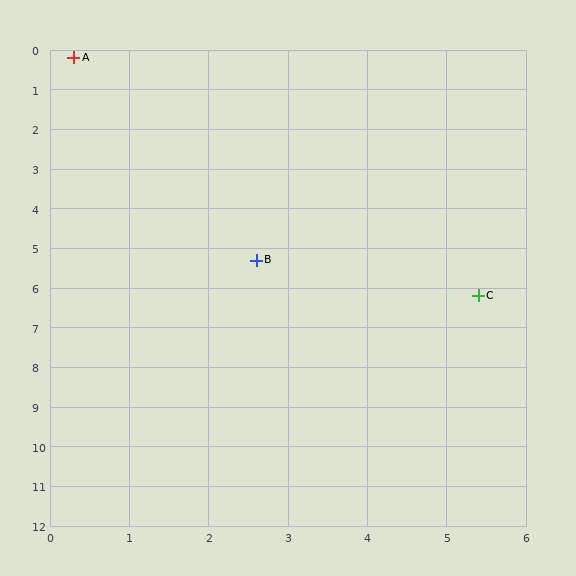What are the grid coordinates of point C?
Point C is at approximately (5.4, 6.2).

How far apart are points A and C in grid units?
Points A and C are about 7.9 grid units apart.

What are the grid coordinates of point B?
Point B is at approximately (2.6, 5.3).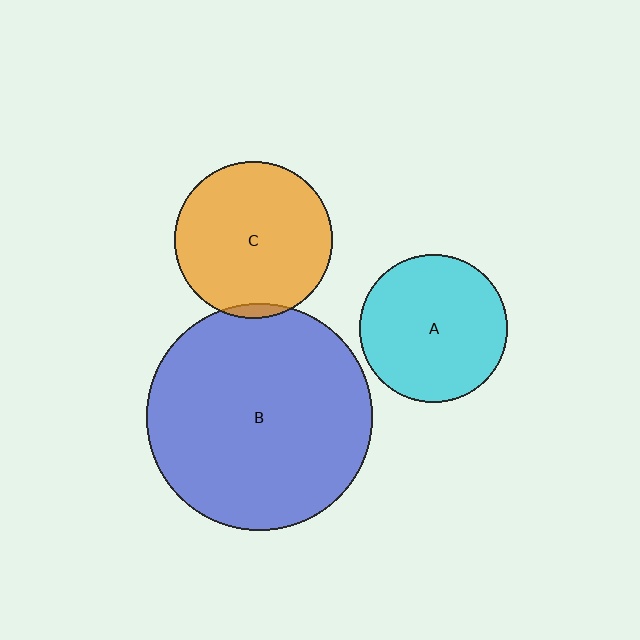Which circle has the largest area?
Circle B (blue).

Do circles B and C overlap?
Yes.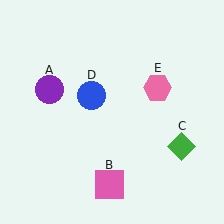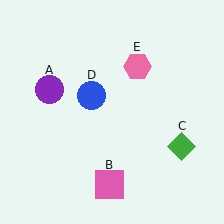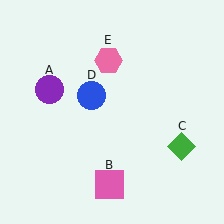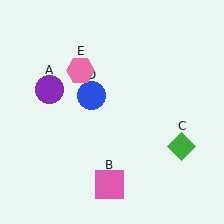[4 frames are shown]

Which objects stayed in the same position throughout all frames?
Purple circle (object A) and pink square (object B) and green diamond (object C) and blue circle (object D) remained stationary.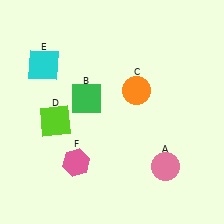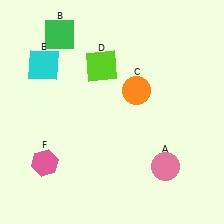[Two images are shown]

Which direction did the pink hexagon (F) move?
The pink hexagon (F) moved left.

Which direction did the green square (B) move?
The green square (B) moved up.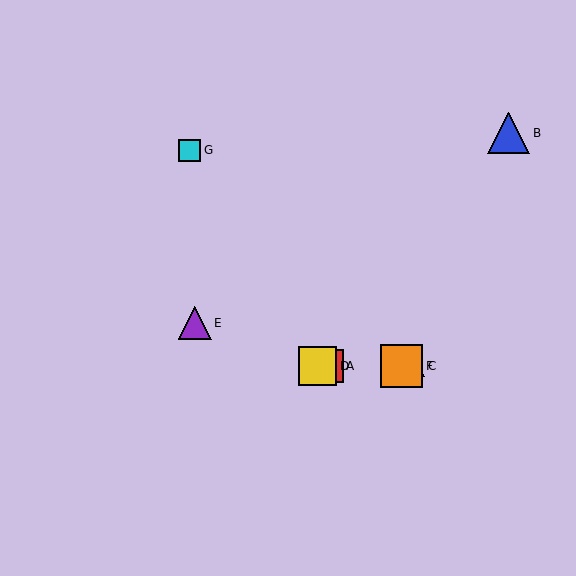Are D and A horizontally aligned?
Yes, both are at y≈366.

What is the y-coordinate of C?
Object C is at y≈366.